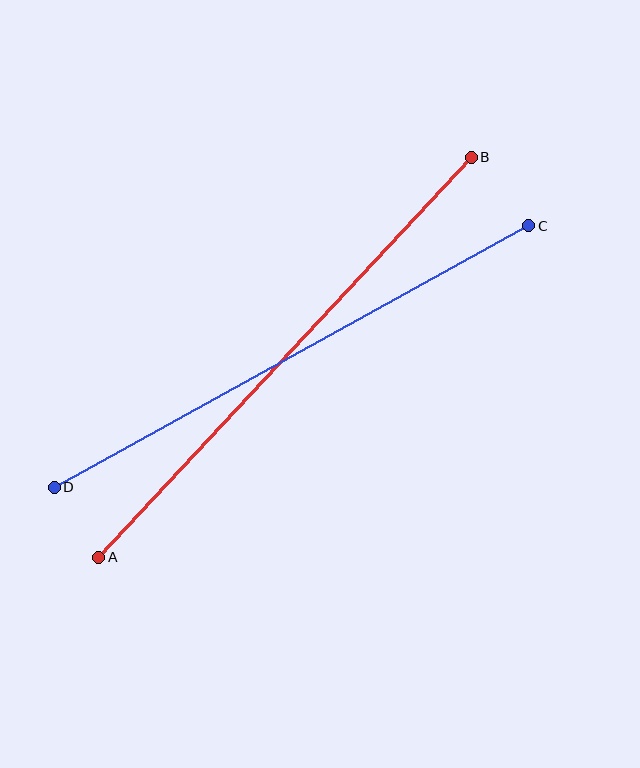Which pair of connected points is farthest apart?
Points A and B are farthest apart.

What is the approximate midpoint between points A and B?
The midpoint is at approximately (285, 357) pixels.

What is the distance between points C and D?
The distance is approximately 542 pixels.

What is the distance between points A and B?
The distance is approximately 546 pixels.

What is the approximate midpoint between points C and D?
The midpoint is at approximately (291, 356) pixels.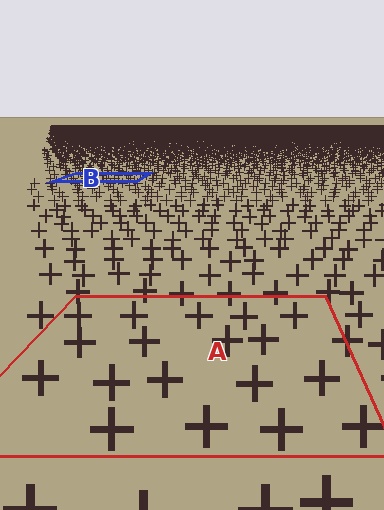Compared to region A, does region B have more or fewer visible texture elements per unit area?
Region B has more texture elements per unit area — they are packed more densely because it is farther away.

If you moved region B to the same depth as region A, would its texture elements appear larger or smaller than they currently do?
They would appear larger. At a closer depth, the same texture elements are projected at a bigger on-screen size.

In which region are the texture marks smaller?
The texture marks are smaller in region B, because it is farther away.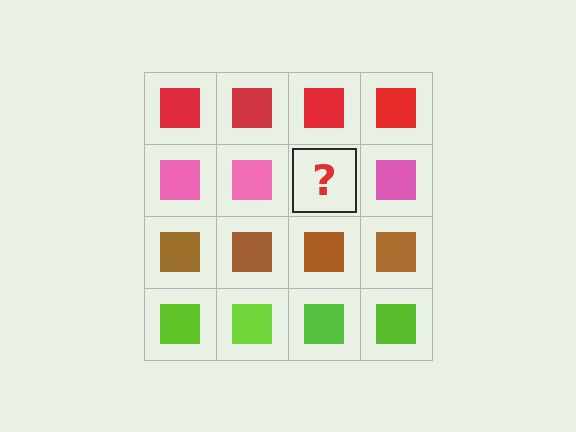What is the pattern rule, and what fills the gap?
The rule is that each row has a consistent color. The gap should be filled with a pink square.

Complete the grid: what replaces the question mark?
The question mark should be replaced with a pink square.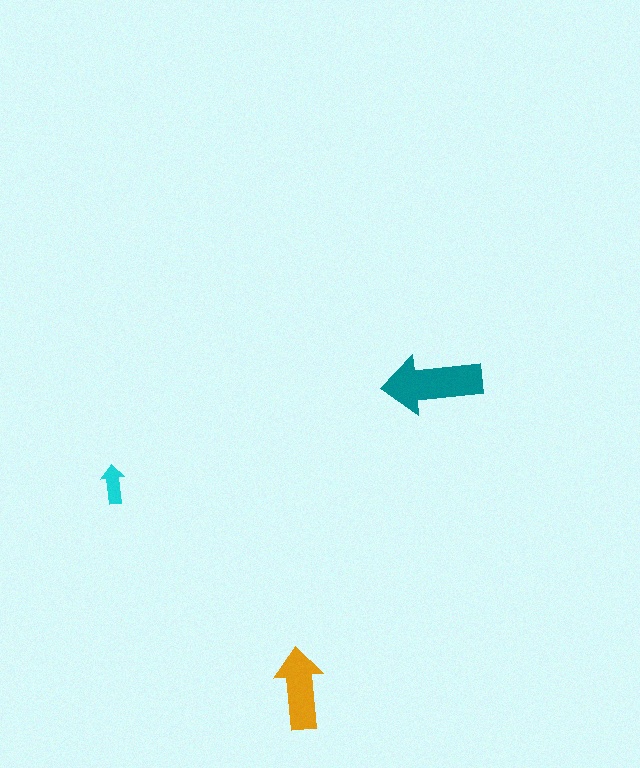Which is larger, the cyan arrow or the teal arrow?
The teal one.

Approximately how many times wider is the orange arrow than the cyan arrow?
About 2 times wider.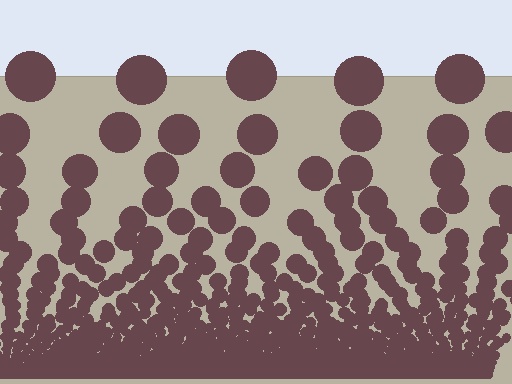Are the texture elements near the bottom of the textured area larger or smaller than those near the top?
Smaller. The gradient is inverted — elements near the bottom are smaller and denser.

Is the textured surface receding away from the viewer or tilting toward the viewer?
The surface appears to tilt toward the viewer. Texture elements get larger and sparser toward the top.